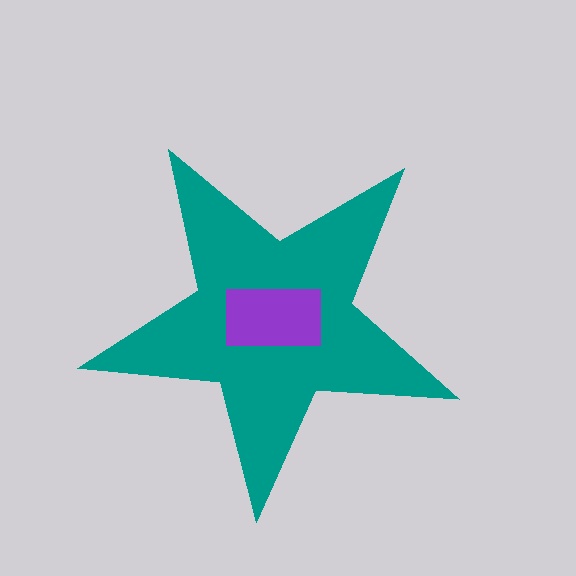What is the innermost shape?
The purple rectangle.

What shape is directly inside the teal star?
The purple rectangle.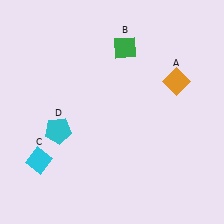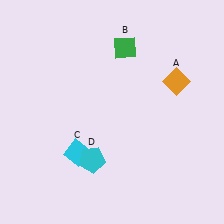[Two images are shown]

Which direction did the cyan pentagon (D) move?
The cyan pentagon (D) moved right.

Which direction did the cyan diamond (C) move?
The cyan diamond (C) moved right.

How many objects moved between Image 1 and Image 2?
2 objects moved between the two images.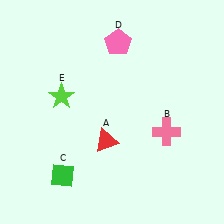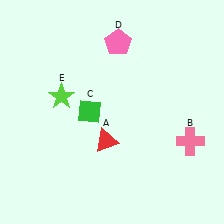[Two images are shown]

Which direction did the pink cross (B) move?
The pink cross (B) moved right.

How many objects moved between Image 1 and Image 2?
2 objects moved between the two images.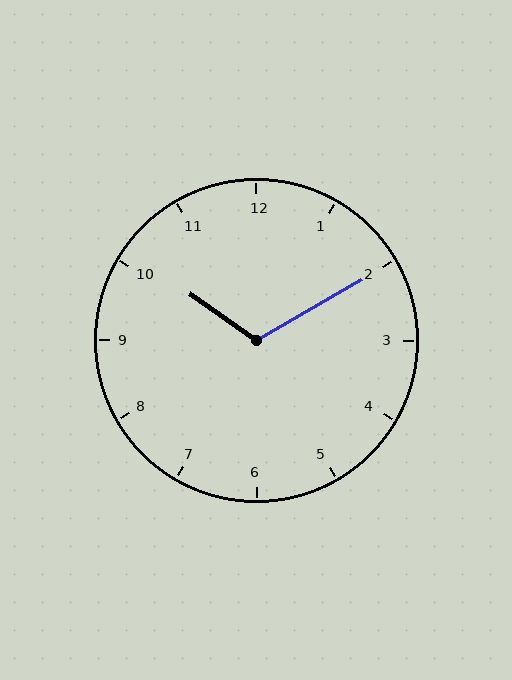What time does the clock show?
10:10.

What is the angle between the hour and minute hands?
Approximately 115 degrees.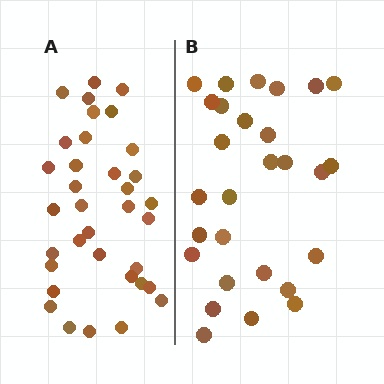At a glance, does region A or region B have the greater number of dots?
Region A (the left region) has more dots.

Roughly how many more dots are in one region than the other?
Region A has roughly 8 or so more dots than region B.